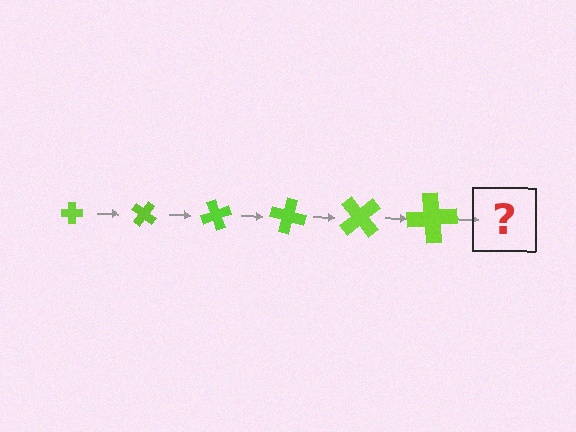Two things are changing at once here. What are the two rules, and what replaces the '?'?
The two rules are that the cross grows larger each step and it rotates 35 degrees each step. The '?' should be a cross, larger than the previous one and rotated 210 degrees from the start.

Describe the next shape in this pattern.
It should be a cross, larger than the previous one and rotated 210 degrees from the start.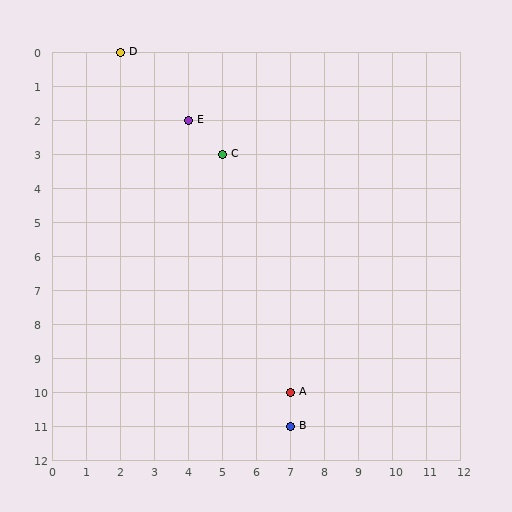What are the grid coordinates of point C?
Point C is at grid coordinates (5, 3).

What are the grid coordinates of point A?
Point A is at grid coordinates (7, 10).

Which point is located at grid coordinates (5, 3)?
Point C is at (5, 3).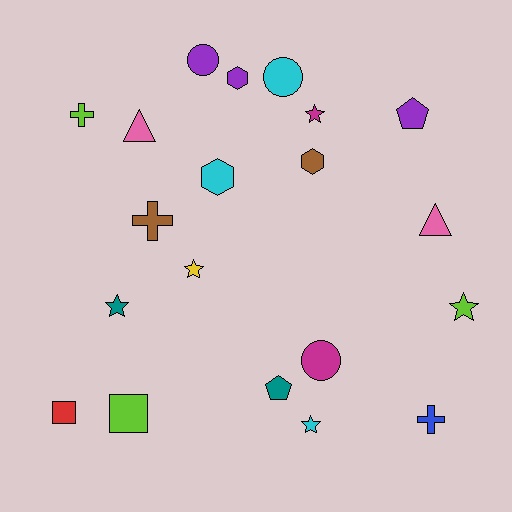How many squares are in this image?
There are 2 squares.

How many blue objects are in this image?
There is 1 blue object.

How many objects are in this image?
There are 20 objects.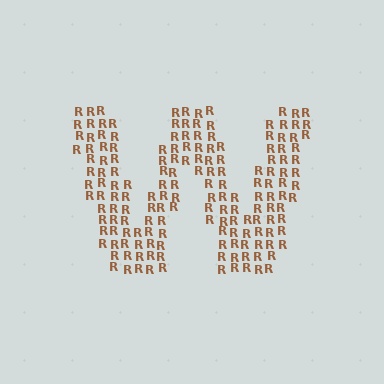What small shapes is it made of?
It is made of small letter R's.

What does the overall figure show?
The overall figure shows the letter W.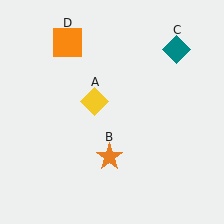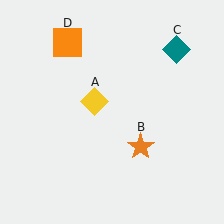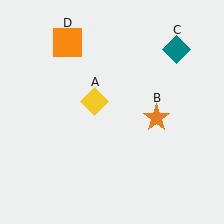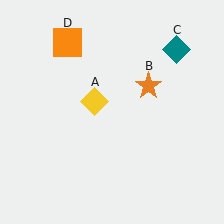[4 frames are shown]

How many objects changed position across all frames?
1 object changed position: orange star (object B).